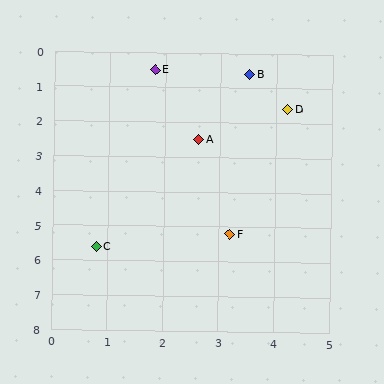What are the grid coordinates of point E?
Point E is at approximately (1.8, 0.5).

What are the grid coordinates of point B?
Point B is at approximately (3.5, 0.6).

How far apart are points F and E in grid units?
Points F and E are about 4.9 grid units apart.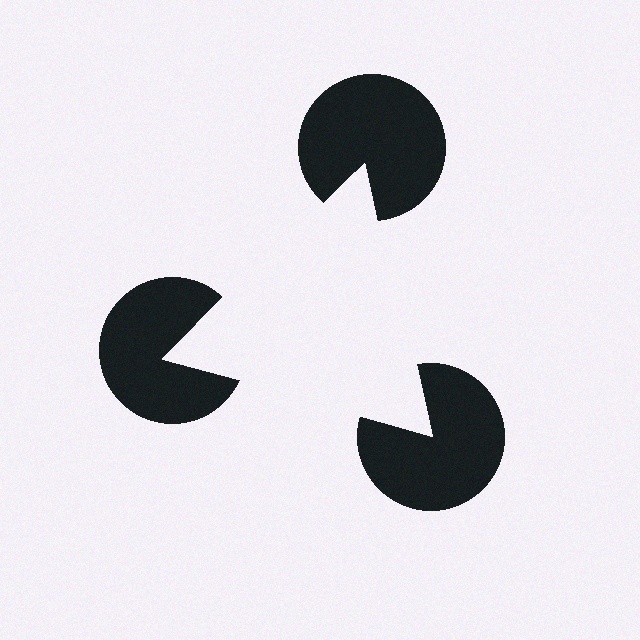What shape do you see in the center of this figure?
An illusory triangle — its edges are inferred from the aligned wedge cuts in the pac-man discs, not physically drawn.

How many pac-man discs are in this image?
There are 3 — one at each vertex of the illusory triangle.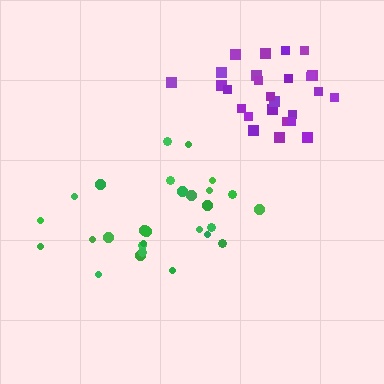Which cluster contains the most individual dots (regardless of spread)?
Green (28).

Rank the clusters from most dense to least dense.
purple, green.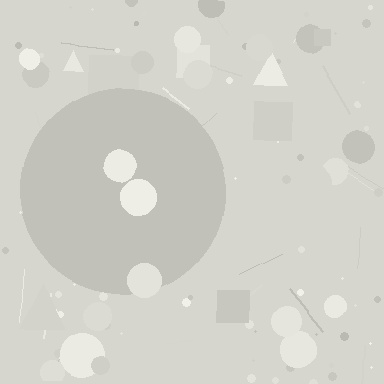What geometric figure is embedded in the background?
A circle is embedded in the background.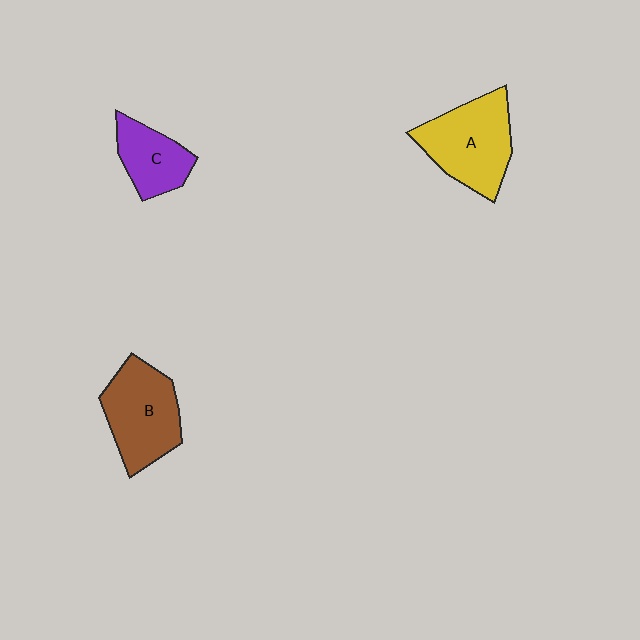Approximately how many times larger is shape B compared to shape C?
Approximately 1.5 times.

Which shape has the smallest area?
Shape C (purple).